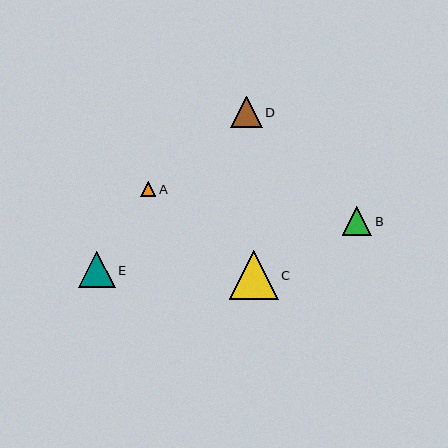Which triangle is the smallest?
Triangle A is the smallest with a size of approximately 15 pixels.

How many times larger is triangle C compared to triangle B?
Triangle C is approximately 1.7 times the size of triangle B.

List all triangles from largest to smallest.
From largest to smallest: C, E, D, B, A.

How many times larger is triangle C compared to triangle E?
Triangle C is approximately 1.3 times the size of triangle E.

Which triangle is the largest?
Triangle C is the largest with a size of approximately 49 pixels.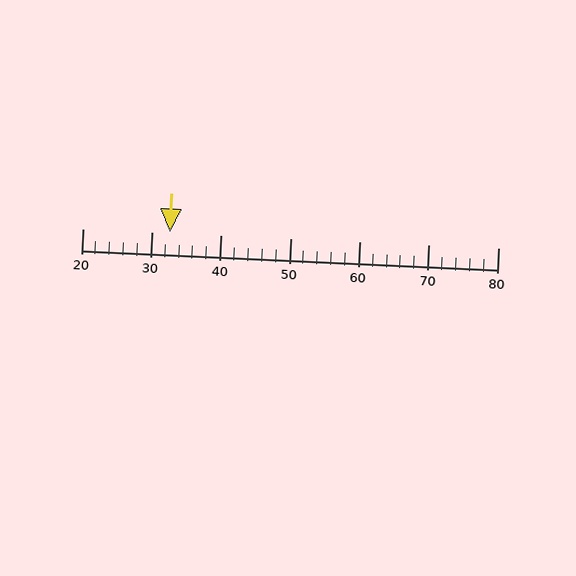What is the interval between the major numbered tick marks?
The major tick marks are spaced 10 units apart.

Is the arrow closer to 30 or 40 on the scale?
The arrow is closer to 30.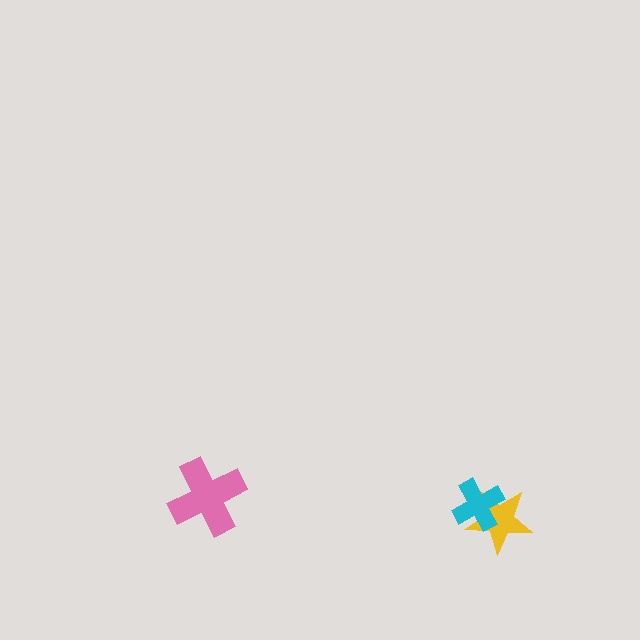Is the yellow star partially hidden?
Yes, it is partially covered by another shape.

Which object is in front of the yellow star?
The cyan cross is in front of the yellow star.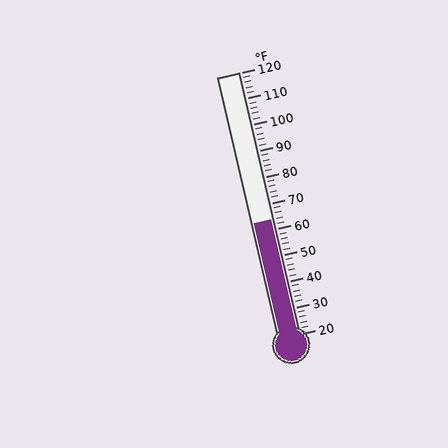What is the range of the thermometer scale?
The thermometer scale ranges from 20°F to 120°F.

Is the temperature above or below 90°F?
The temperature is below 90°F.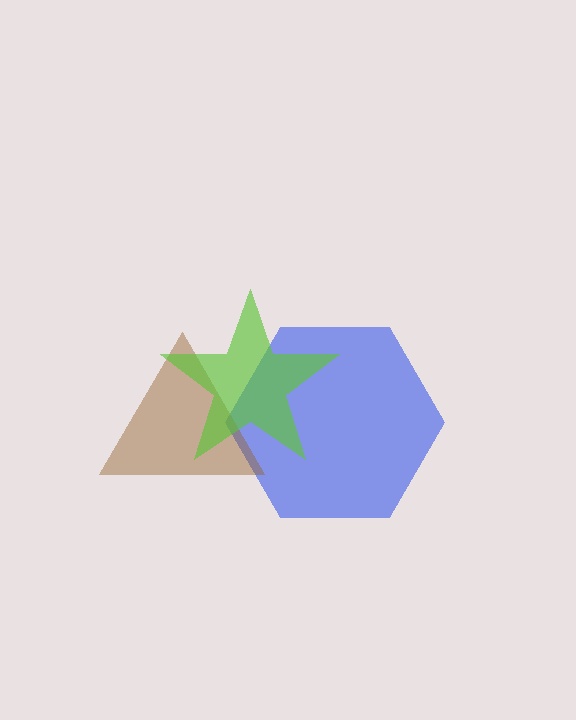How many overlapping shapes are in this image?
There are 3 overlapping shapes in the image.